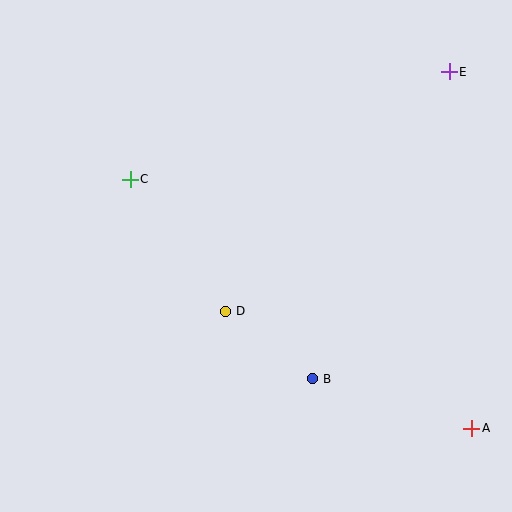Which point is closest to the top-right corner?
Point E is closest to the top-right corner.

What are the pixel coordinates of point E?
Point E is at (449, 72).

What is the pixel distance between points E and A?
The distance between E and A is 357 pixels.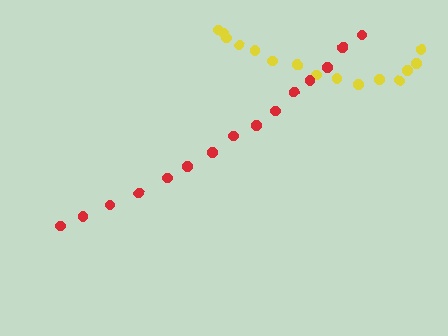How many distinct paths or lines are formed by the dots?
There are 2 distinct paths.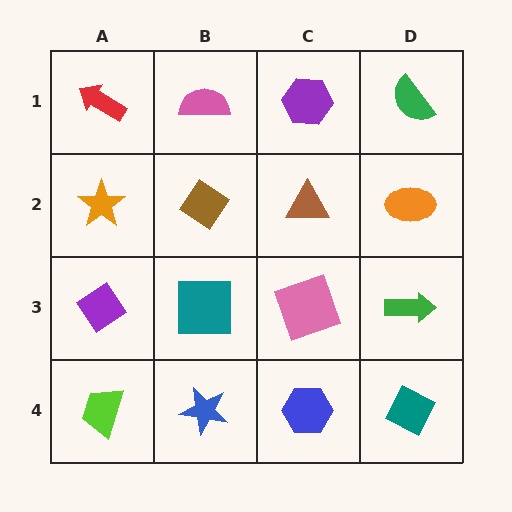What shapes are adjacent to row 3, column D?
An orange ellipse (row 2, column D), a teal diamond (row 4, column D), a pink square (row 3, column C).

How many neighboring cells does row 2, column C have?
4.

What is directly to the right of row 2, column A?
A brown diamond.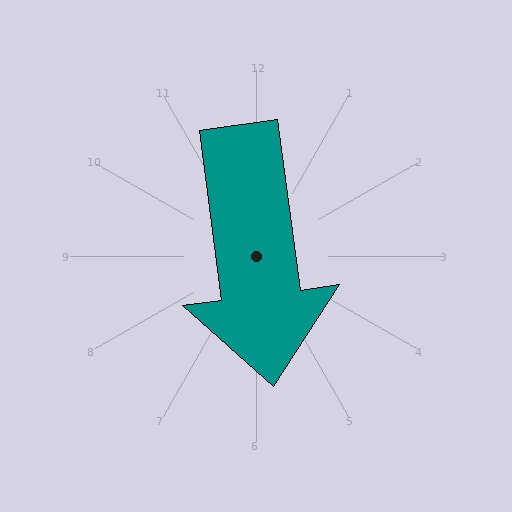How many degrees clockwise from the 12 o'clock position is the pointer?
Approximately 172 degrees.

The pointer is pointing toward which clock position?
Roughly 6 o'clock.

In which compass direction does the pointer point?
South.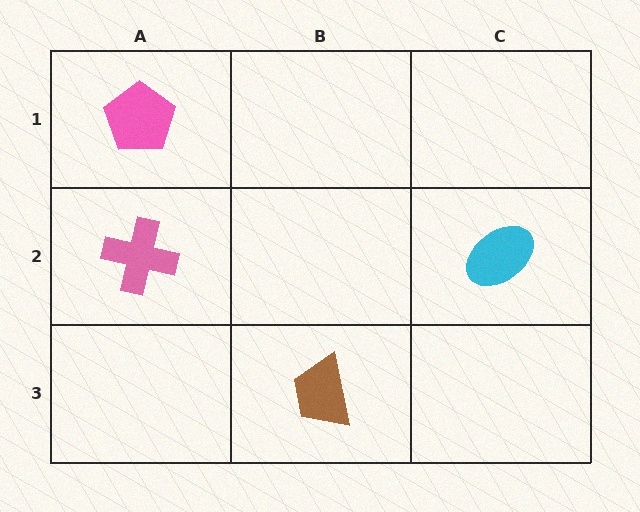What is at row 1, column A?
A pink pentagon.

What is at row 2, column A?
A pink cross.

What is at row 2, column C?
A cyan ellipse.